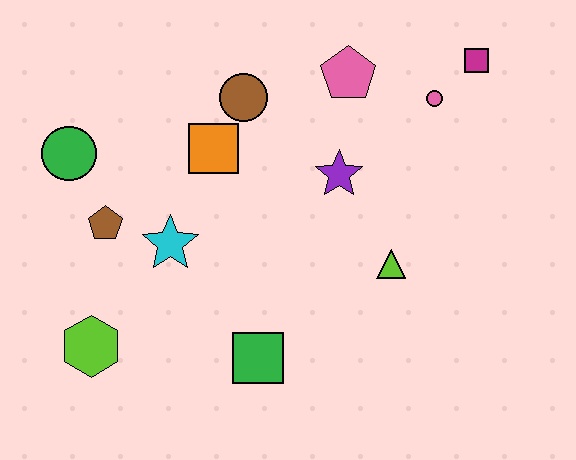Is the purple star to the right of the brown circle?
Yes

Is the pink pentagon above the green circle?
Yes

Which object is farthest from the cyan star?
The magenta square is farthest from the cyan star.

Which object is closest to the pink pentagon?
The pink circle is closest to the pink pentagon.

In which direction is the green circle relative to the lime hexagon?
The green circle is above the lime hexagon.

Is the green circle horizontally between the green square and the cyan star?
No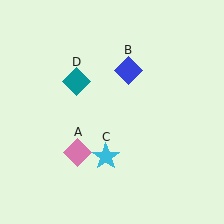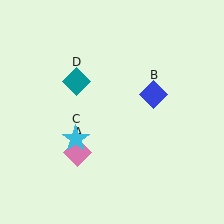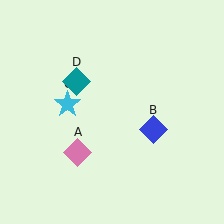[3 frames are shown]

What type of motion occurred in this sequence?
The blue diamond (object B), cyan star (object C) rotated clockwise around the center of the scene.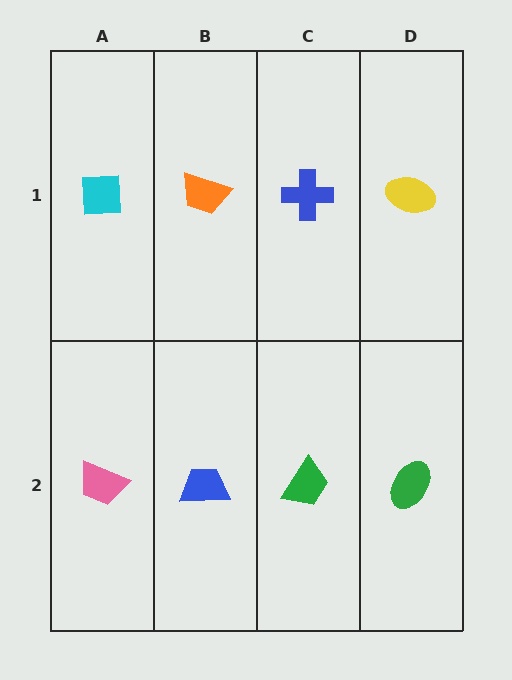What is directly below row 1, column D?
A green ellipse.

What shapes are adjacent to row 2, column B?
An orange trapezoid (row 1, column B), a pink trapezoid (row 2, column A), a green trapezoid (row 2, column C).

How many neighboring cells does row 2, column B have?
3.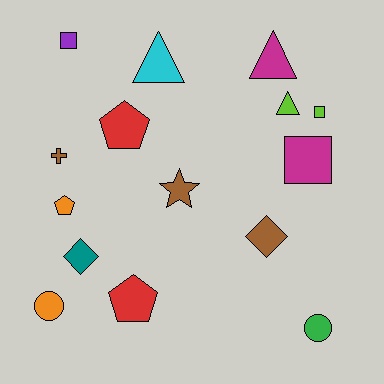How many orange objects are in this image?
There are 2 orange objects.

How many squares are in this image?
There are 3 squares.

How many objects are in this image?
There are 15 objects.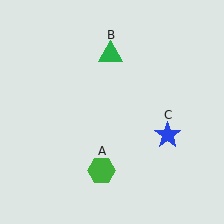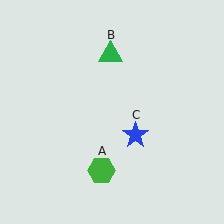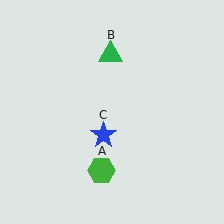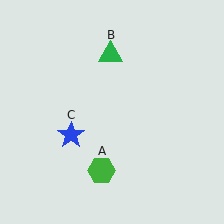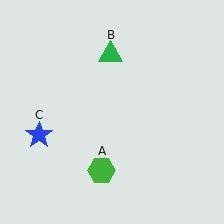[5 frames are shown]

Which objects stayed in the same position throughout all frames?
Green hexagon (object A) and green triangle (object B) remained stationary.